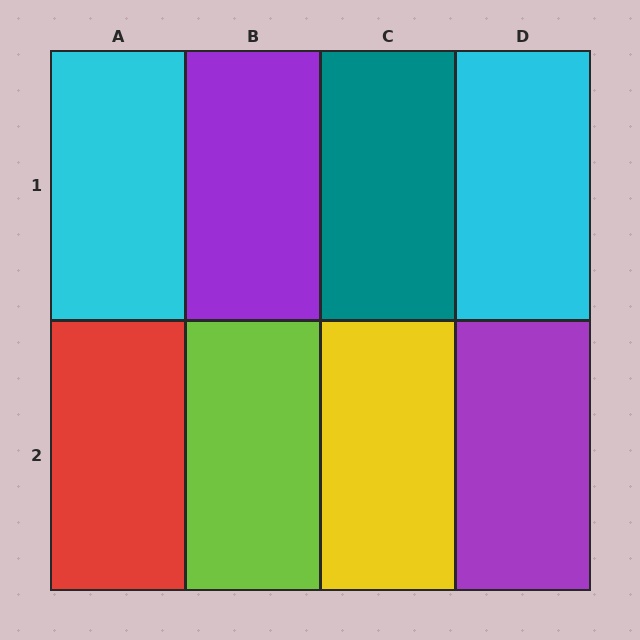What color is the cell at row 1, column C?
Teal.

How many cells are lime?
1 cell is lime.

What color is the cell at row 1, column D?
Cyan.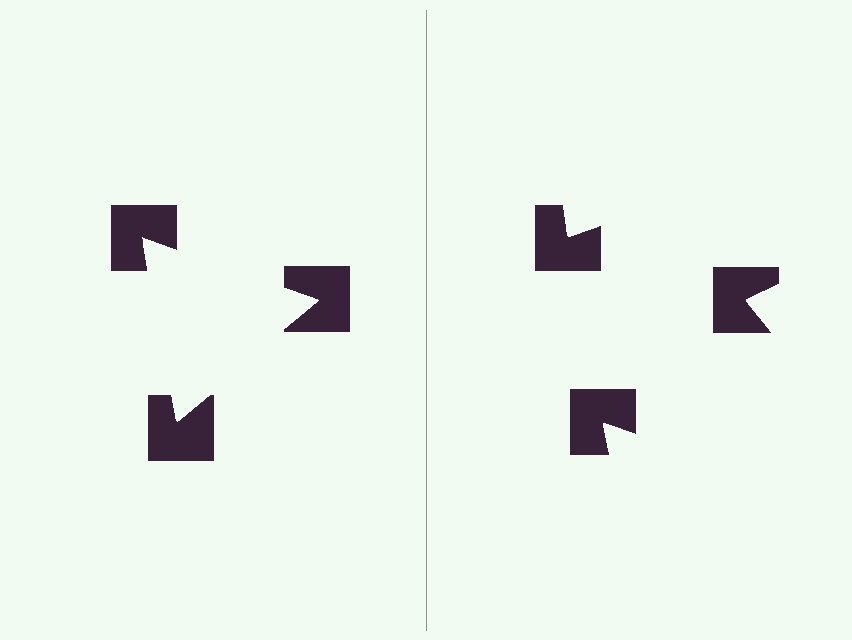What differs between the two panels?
The notched squares are positioned identically on both sides; only the wedge orientations differ. On the left they align to a triangle; on the right they are misaligned.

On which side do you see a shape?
An illusory triangle appears on the left side. On the right side the wedge cuts are rotated, so no coherent shape forms.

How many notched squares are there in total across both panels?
6 — 3 on each side.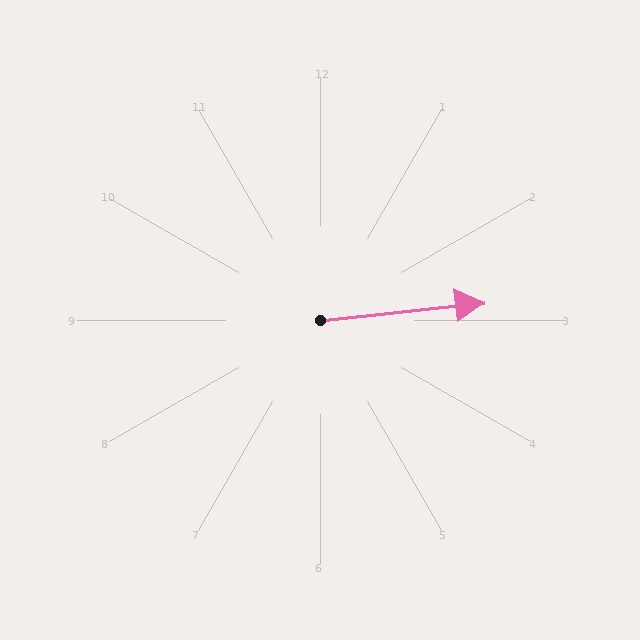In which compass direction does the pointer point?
East.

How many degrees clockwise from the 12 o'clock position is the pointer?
Approximately 84 degrees.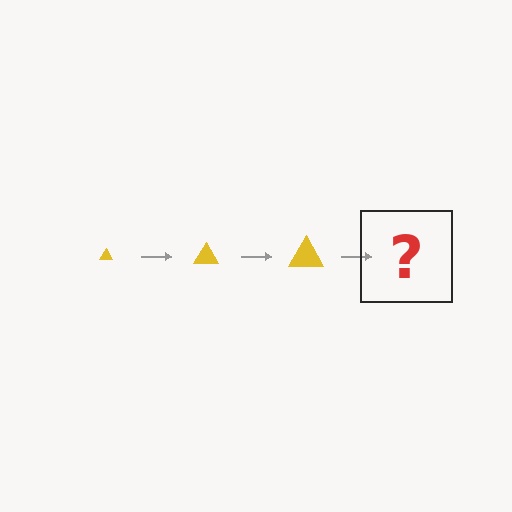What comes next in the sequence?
The next element should be a yellow triangle, larger than the previous one.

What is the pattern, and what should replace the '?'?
The pattern is that the triangle gets progressively larger each step. The '?' should be a yellow triangle, larger than the previous one.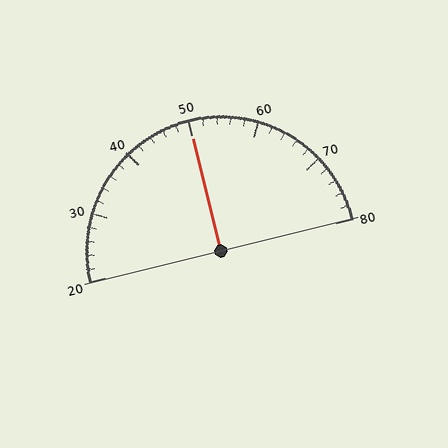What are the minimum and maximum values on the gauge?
The gauge ranges from 20 to 80.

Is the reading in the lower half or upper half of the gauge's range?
The reading is in the upper half of the range (20 to 80).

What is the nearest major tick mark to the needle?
The nearest major tick mark is 50.